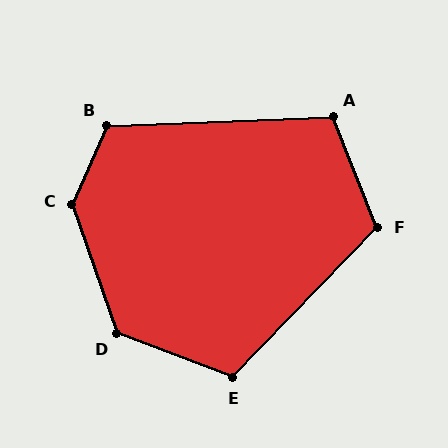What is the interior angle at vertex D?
Approximately 130 degrees (obtuse).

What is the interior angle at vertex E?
Approximately 113 degrees (obtuse).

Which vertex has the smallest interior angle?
A, at approximately 109 degrees.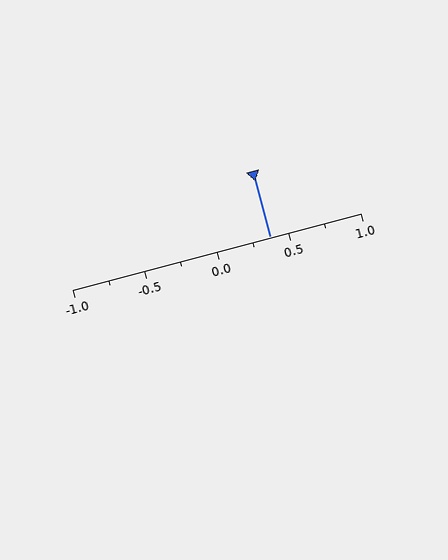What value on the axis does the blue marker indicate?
The marker indicates approximately 0.38.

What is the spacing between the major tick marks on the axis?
The major ticks are spaced 0.5 apart.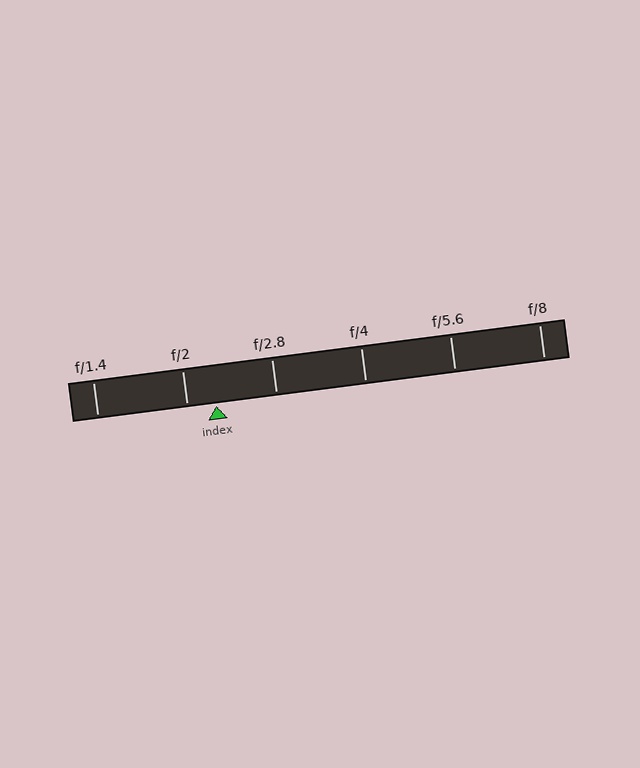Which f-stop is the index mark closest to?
The index mark is closest to f/2.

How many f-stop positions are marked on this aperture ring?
There are 6 f-stop positions marked.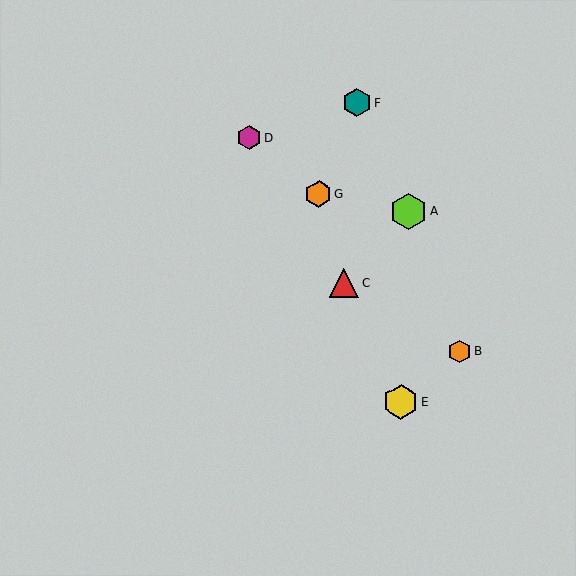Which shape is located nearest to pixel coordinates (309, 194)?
The orange hexagon (labeled G) at (318, 194) is nearest to that location.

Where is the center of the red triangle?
The center of the red triangle is at (344, 283).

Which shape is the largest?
The lime hexagon (labeled A) is the largest.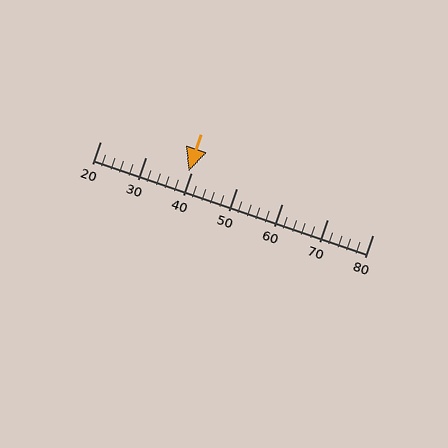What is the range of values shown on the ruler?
The ruler shows values from 20 to 80.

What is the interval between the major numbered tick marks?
The major tick marks are spaced 10 units apart.